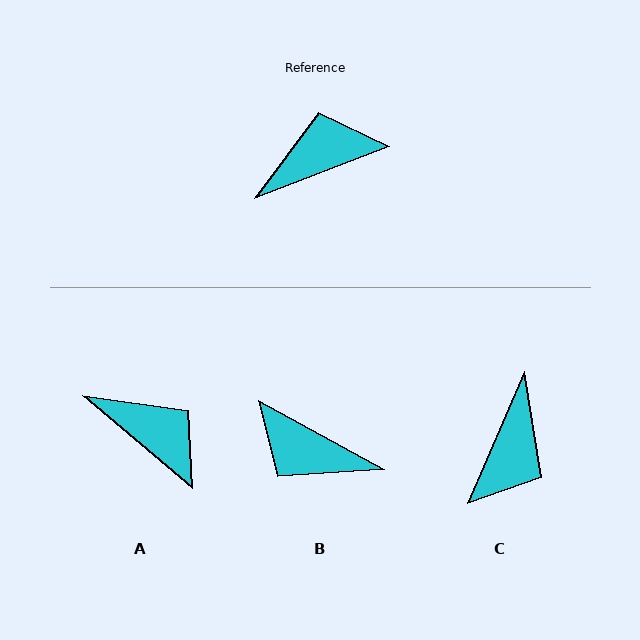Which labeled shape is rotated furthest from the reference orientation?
C, about 134 degrees away.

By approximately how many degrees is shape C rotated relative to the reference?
Approximately 134 degrees clockwise.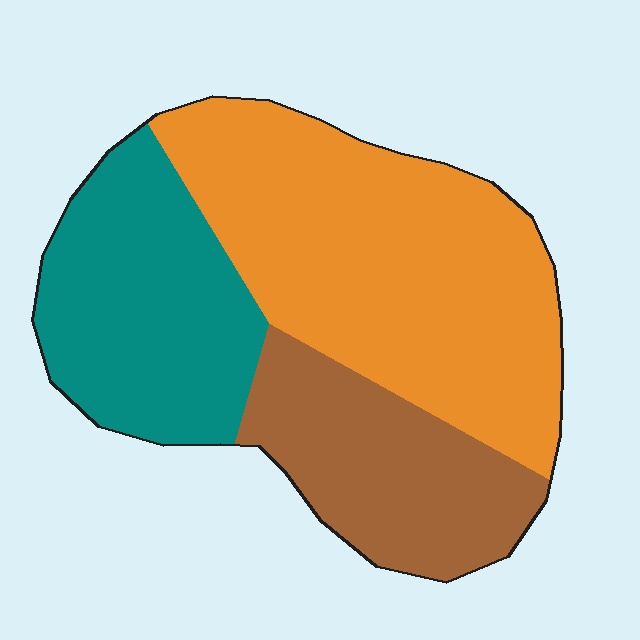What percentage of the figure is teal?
Teal takes up between a quarter and a half of the figure.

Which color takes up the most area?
Orange, at roughly 50%.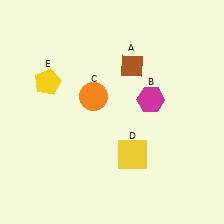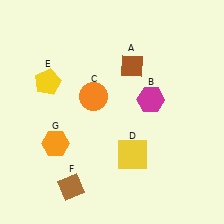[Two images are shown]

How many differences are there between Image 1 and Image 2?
There are 2 differences between the two images.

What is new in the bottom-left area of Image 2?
An orange hexagon (G) was added in the bottom-left area of Image 2.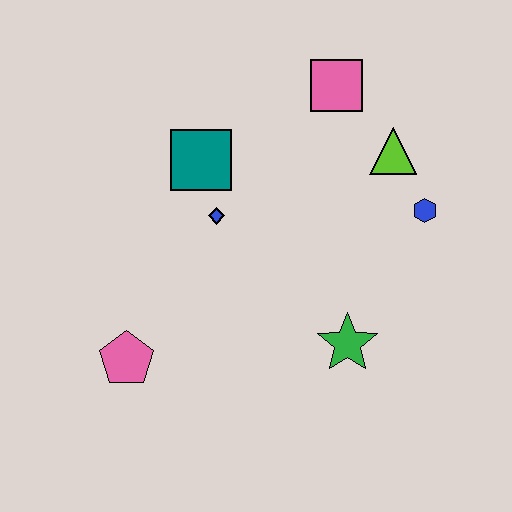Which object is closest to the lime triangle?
The blue hexagon is closest to the lime triangle.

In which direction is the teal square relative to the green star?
The teal square is above the green star.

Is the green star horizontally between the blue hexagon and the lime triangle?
No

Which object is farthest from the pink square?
The pink pentagon is farthest from the pink square.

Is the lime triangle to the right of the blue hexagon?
No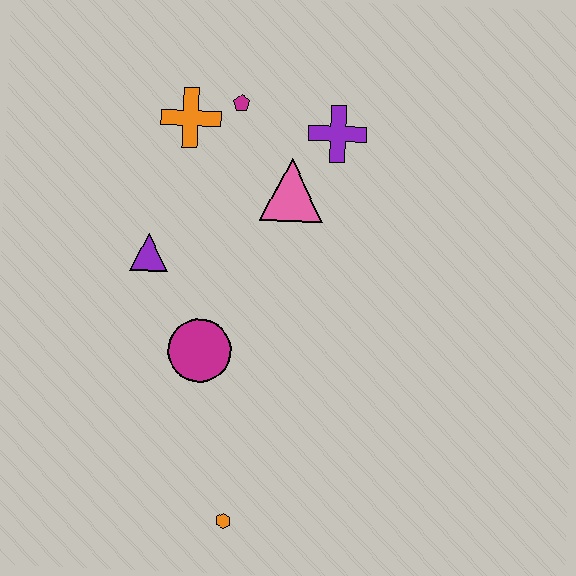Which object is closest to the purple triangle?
The magenta circle is closest to the purple triangle.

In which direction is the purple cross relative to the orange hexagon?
The purple cross is above the orange hexagon.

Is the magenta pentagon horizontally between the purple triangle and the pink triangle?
Yes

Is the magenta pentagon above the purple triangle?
Yes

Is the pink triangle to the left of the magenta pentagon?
No